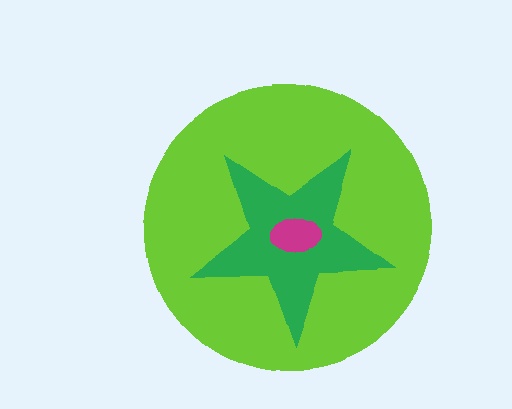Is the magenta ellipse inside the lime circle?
Yes.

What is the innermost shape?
The magenta ellipse.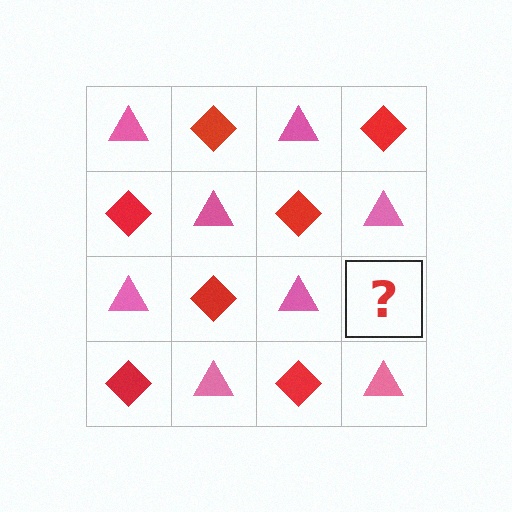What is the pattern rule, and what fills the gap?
The rule is that it alternates pink triangle and red diamond in a checkerboard pattern. The gap should be filled with a red diamond.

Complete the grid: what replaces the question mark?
The question mark should be replaced with a red diamond.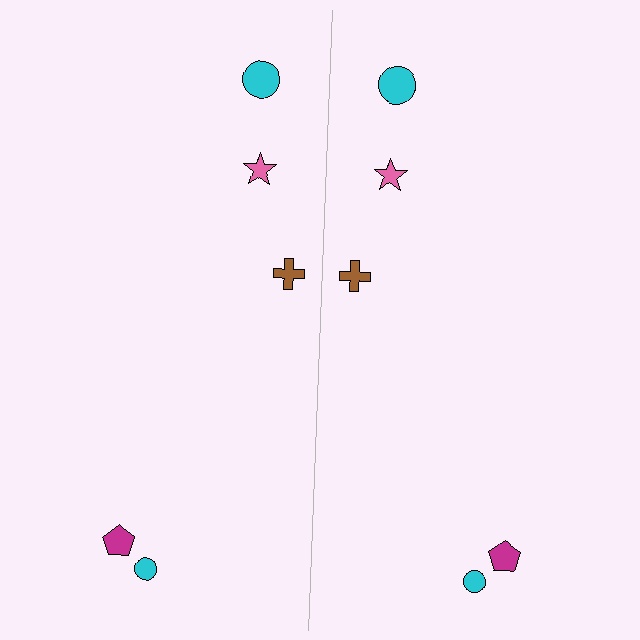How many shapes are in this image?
There are 10 shapes in this image.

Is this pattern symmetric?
Yes, this pattern has bilateral (reflection) symmetry.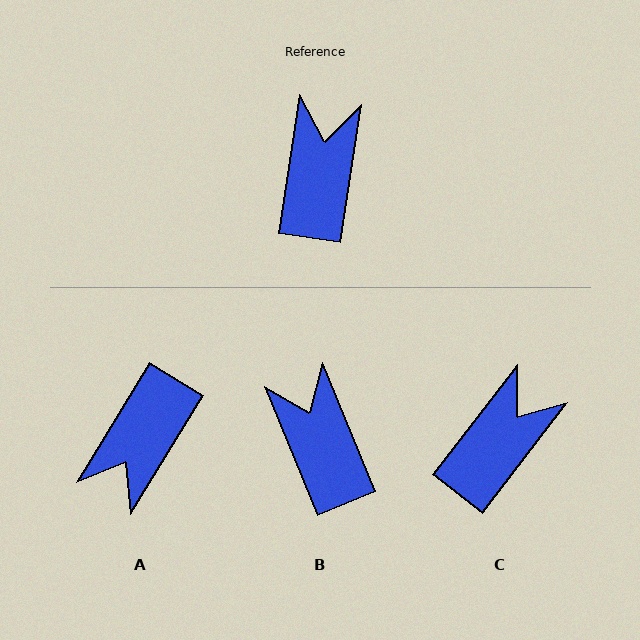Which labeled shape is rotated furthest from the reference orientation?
A, about 158 degrees away.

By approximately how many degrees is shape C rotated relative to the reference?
Approximately 29 degrees clockwise.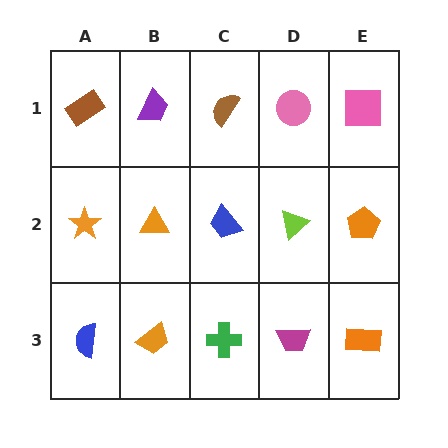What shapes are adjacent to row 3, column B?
An orange triangle (row 2, column B), a blue semicircle (row 3, column A), a green cross (row 3, column C).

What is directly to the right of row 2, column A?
An orange triangle.